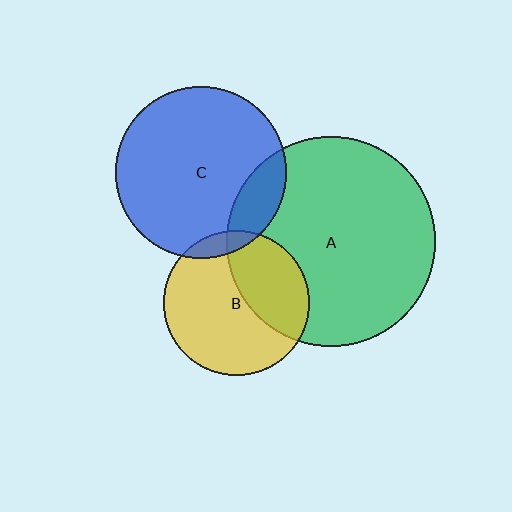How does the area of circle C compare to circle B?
Approximately 1.4 times.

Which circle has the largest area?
Circle A (green).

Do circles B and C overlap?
Yes.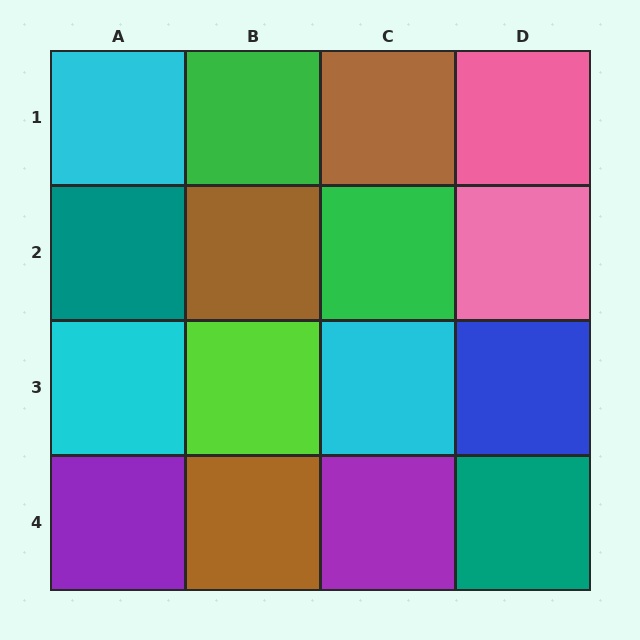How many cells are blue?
1 cell is blue.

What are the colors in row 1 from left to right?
Cyan, green, brown, pink.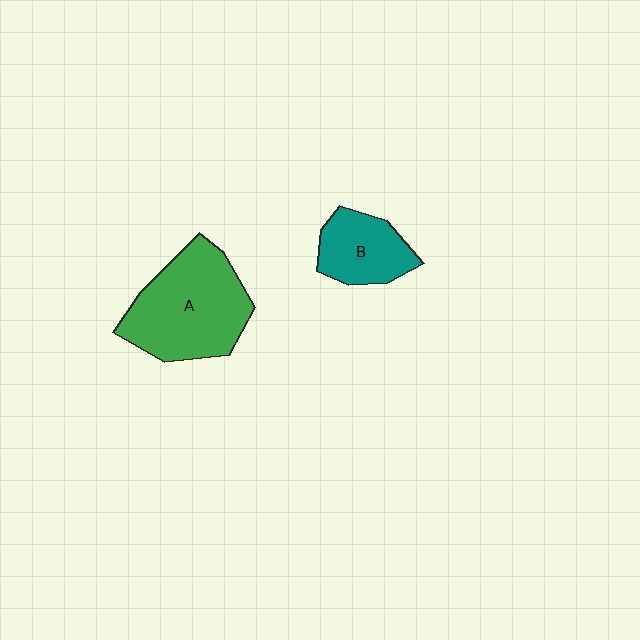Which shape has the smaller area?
Shape B (teal).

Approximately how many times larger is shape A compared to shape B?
Approximately 1.9 times.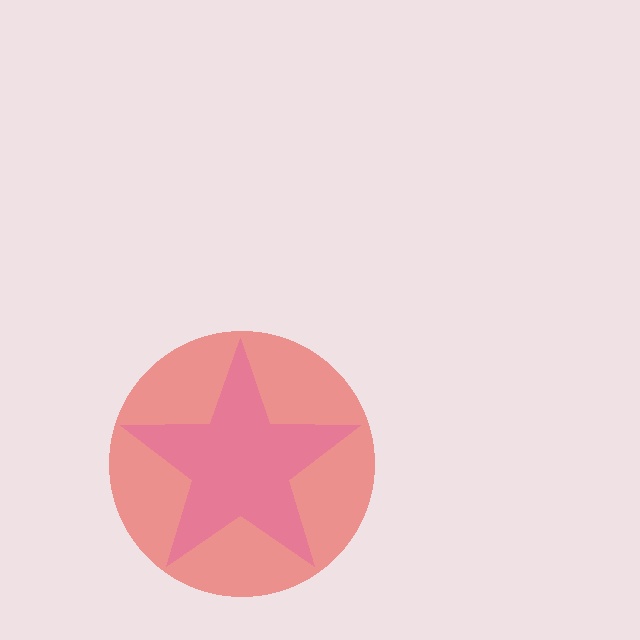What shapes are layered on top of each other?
The layered shapes are: a red circle, a pink star.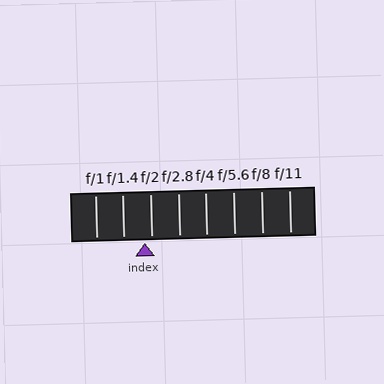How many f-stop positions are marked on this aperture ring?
There are 8 f-stop positions marked.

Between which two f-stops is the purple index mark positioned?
The index mark is between f/1.4 and f/2.